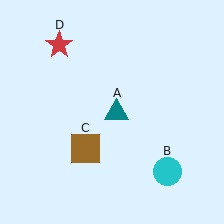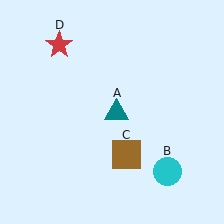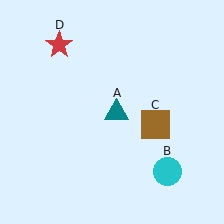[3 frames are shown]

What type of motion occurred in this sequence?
The brown square (object C) rotated counterclockwise around the center of the scene.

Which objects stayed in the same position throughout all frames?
Teal triangle (object A) and cyan circle (object B) and red star (object D) remained stationary.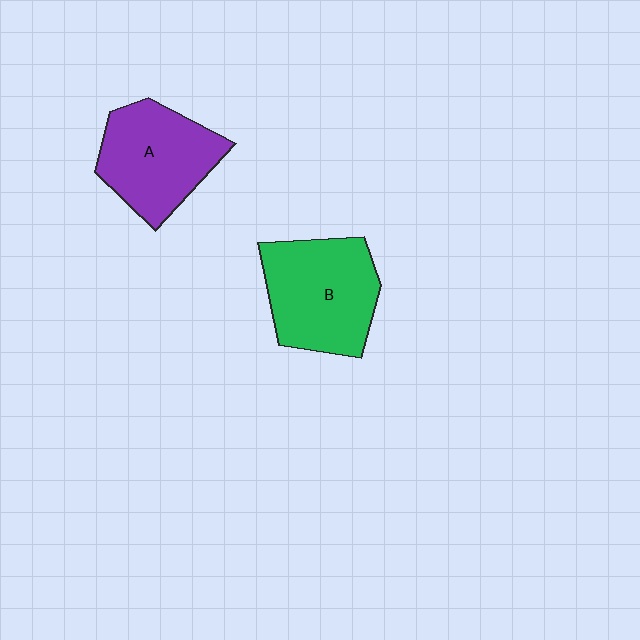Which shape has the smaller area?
Shape A (purple).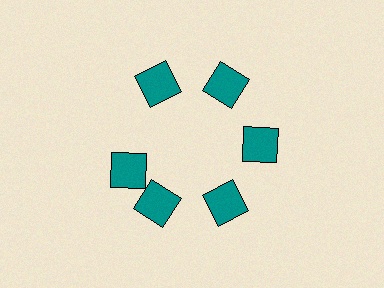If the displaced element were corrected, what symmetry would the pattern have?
It would have 6-fold rotational symmetry — the pattern would map onto itself every 60 degrees.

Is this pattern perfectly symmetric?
No. The 6 teal diamonds are arranged in a ring, but one element near the 9 o'clock position is rotated out of alignment along the ring, breaking the 6-fold rotational symmetry.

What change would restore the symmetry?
The symmetry would be restored by rotating it back into even spacing with its neighbors so that all 6 diamonds sit at equal angles and equal distance from the center.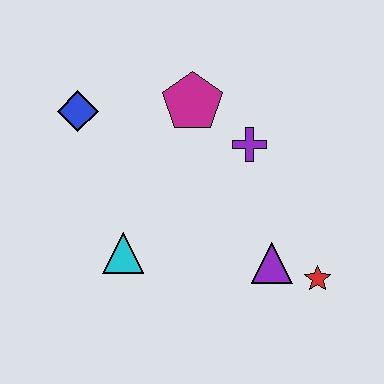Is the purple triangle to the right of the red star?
No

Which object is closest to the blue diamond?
The magenta pentagon is closest to the blue diamond.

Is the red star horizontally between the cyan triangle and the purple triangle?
No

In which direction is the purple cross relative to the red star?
The purple cross is above the red star.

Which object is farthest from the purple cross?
The blue diamond is farthest from the purple cross.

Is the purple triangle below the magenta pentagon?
Yes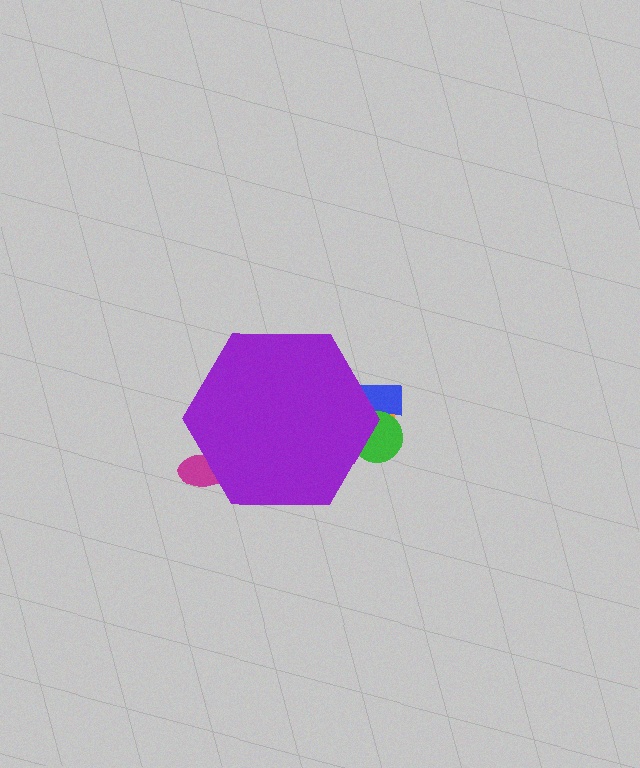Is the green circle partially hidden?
Yes, the green circle is partially hidden behind the purple hexagon.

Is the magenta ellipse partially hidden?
Yes, the magenta ellipse is partially hidden behind the purple hexagon.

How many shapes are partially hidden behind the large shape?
4 shapes are partially hidden.